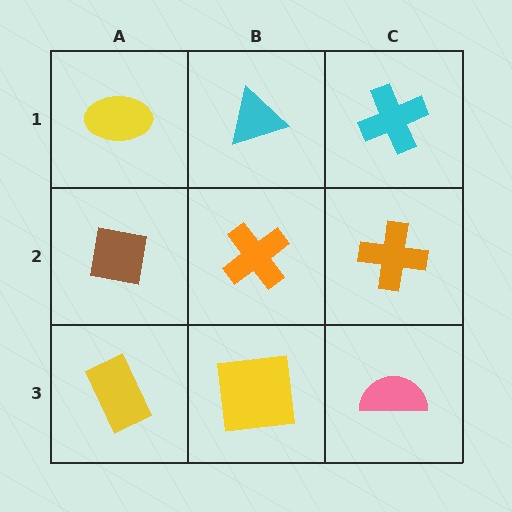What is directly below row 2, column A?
A yellow rectangle.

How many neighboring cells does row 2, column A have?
3.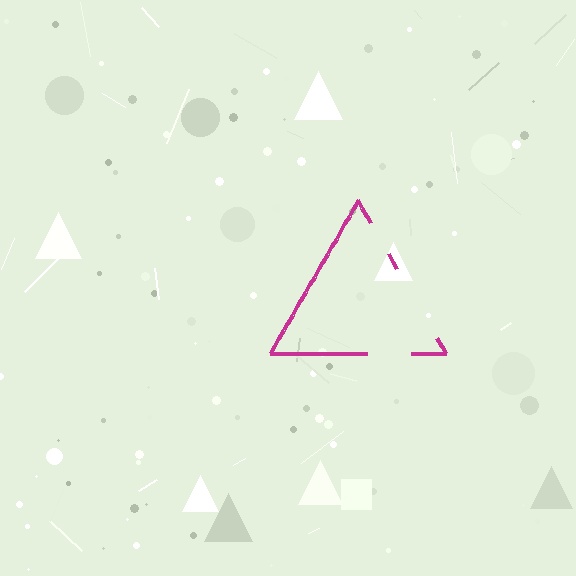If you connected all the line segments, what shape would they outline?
They would outline a triangle.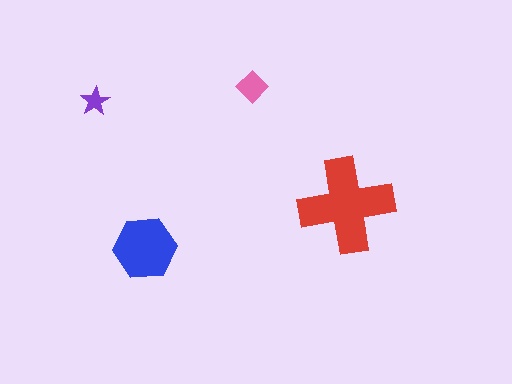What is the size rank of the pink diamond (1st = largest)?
3rd.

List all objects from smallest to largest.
The purple star, the pink diamond, the blue hexagon, the red cross.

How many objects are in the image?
There are 4 objects in the image.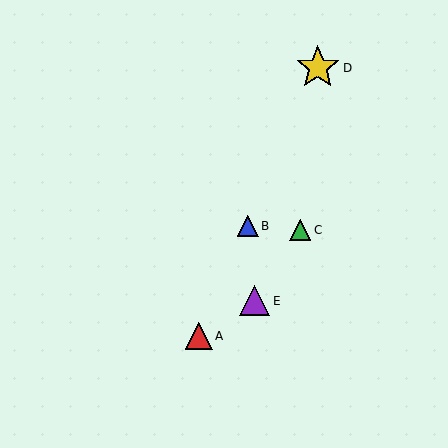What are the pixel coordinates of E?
Object E is at (255, 301).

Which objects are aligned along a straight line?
Objects A, B, D are aligned along a straight line.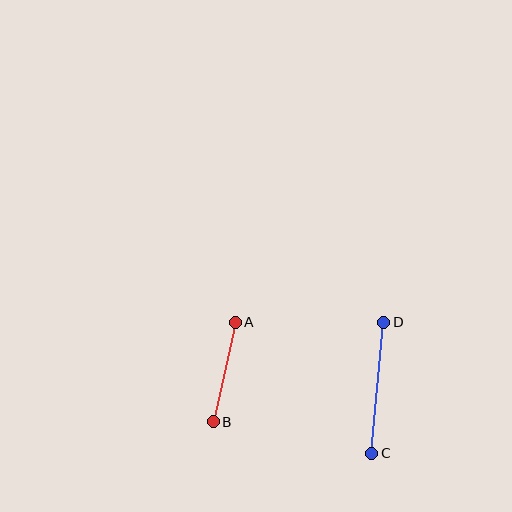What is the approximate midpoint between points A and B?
The midpoint is at approximately (224, 372) pixels.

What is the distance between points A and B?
The distance is approximately 102 pixels.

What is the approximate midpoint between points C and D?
The midpoint is at approximately (378, 388) pixels.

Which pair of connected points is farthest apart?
Points C and D are farthest apart.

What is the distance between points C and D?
The distance is approximately 132 pixels.